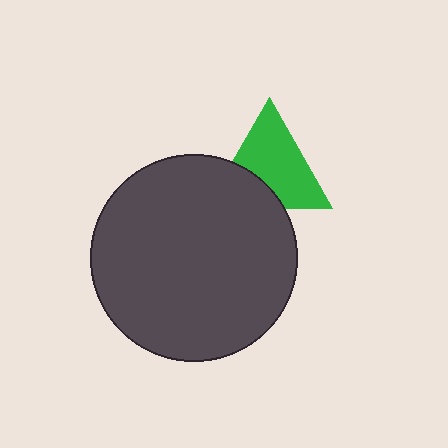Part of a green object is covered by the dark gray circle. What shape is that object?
It is a triangle.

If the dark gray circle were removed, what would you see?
You would see the complete green triangle.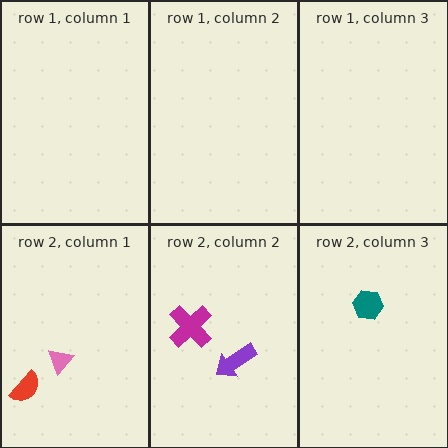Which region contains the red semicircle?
The row 2, column 1 region.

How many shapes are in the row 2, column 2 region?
2.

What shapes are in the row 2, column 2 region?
The purple arrow, the magenta cross.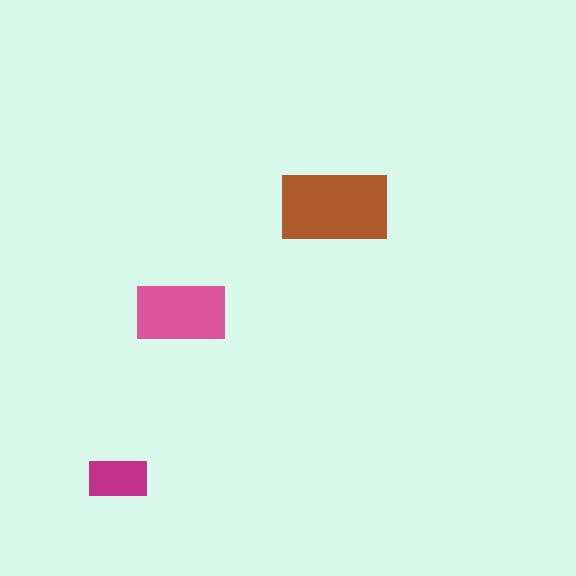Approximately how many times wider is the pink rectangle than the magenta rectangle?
About 1.5 times wider.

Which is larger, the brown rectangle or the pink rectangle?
The brown one.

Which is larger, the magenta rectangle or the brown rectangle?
The brown one.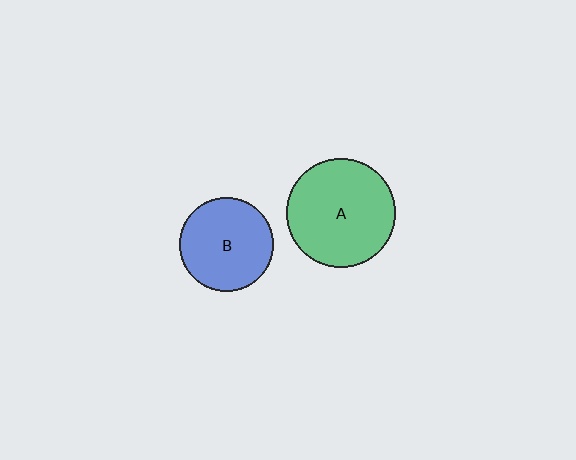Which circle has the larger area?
Circle A (green).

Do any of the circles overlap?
No, none of the circles overlap.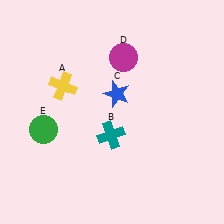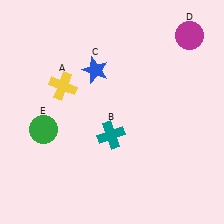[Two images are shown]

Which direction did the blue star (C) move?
The blue star (C) moved up.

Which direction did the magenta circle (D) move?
The magenta circle (D) moved right.